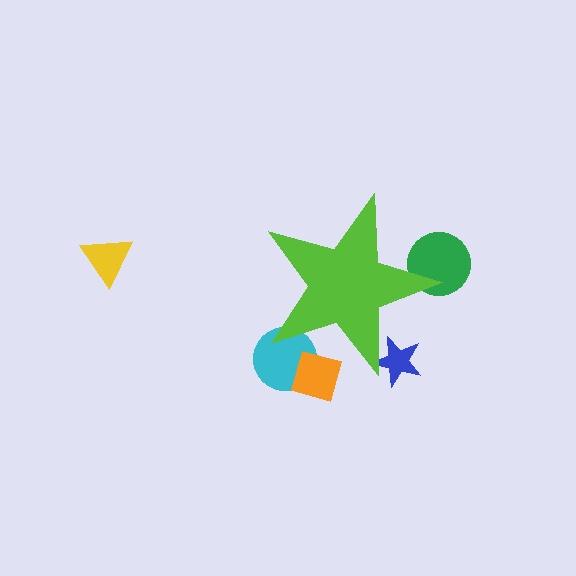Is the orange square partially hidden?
Yes, the orange square is partially hidden behind the lime star.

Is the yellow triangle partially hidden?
No, the yellow triangle is fully visible.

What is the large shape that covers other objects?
A lime star.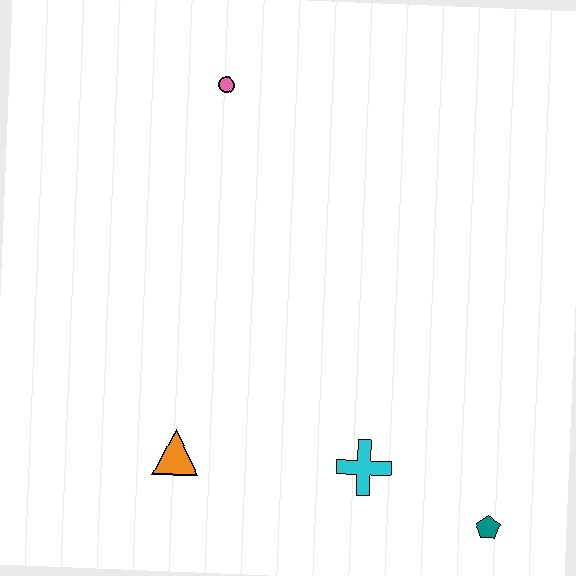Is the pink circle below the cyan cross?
No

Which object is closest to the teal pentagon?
The cyan cross is closest to the teal pentagon.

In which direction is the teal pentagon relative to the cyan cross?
The teal pentagon is to the right of the cyan cross.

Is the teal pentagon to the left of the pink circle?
No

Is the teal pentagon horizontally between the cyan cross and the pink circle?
No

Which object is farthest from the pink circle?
The teal pentagon is farthest from the pink circle.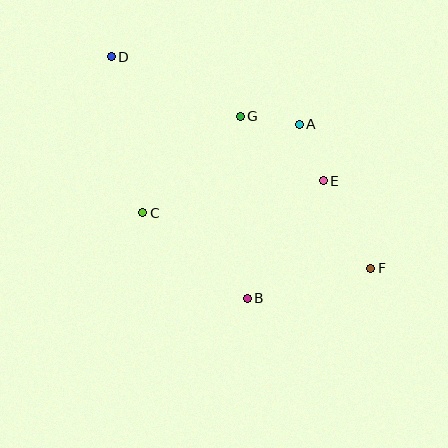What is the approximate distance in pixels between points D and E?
The distance between D and E is approximately 246 pixels.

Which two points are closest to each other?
Points A and G are closest to each other.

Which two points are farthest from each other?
Points D and F are farthest from each other.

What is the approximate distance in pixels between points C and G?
The distance between C and G is approximately 137 pixels.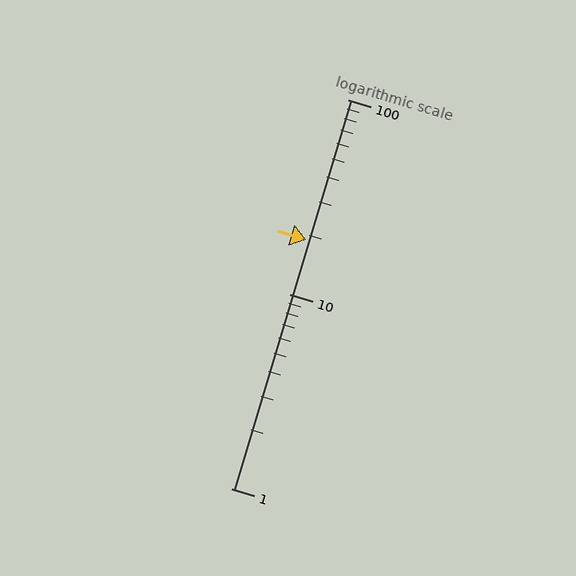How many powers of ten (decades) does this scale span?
The scale spans 2 decades, from 1 to 100.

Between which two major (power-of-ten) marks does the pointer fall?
The pointer is between 10 and 100.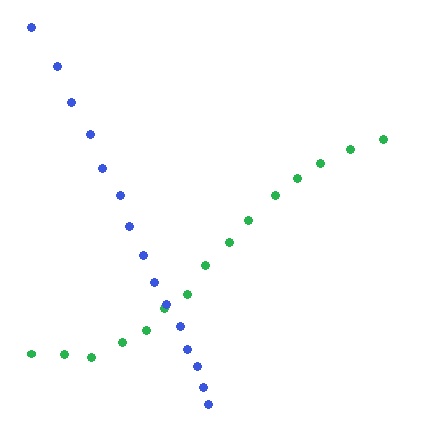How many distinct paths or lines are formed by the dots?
There are 2 distinct paths.